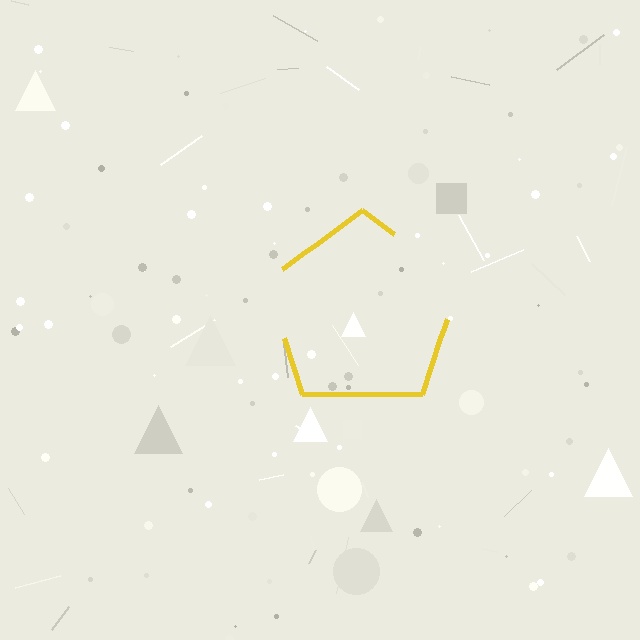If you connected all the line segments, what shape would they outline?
They would outline a pentagon.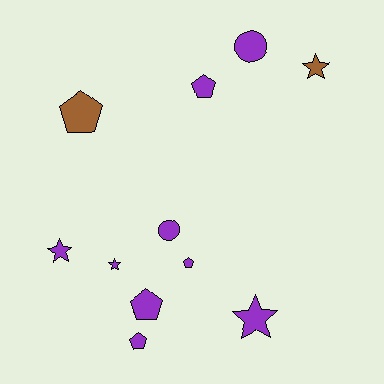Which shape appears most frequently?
Pentagon, with 5 objects.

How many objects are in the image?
There are 11 objects.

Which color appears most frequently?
Purple, with 9 objects.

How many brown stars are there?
There is 1 brown star.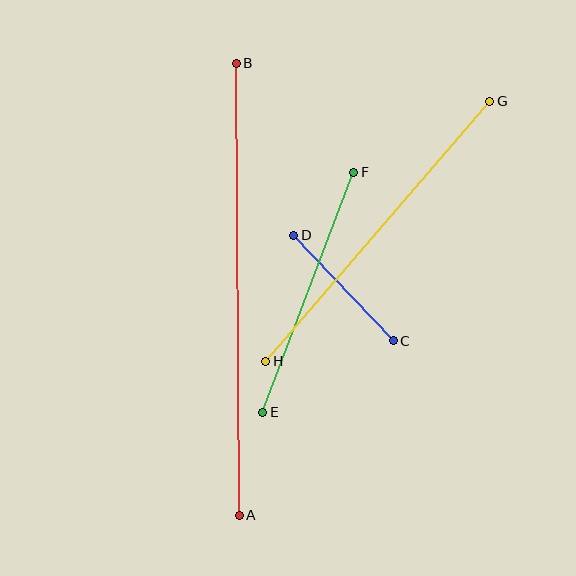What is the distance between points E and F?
The distance is approximately 257 pixels.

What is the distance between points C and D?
The distance is approximately 145 pixels.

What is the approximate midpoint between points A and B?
The midpoint is at approximately (238, 289) pixels.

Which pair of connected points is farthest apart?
Points A and B are farthest apart.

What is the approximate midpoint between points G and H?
The midpoint is at approximately (378, 231) pixels.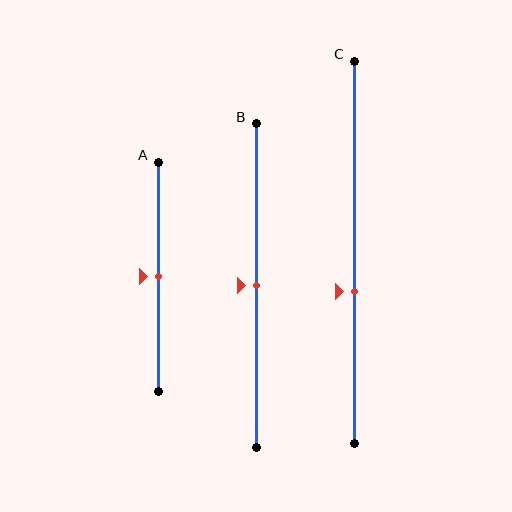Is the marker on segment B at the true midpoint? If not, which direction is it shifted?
Yes, the marker on segment B is at the true midpoint.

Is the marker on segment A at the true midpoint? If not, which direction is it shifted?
Yes, the marker on segment A is at the true midpoint.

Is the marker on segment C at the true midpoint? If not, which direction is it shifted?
No, the marker on segment C is shifted downward by about 10% of the segment length.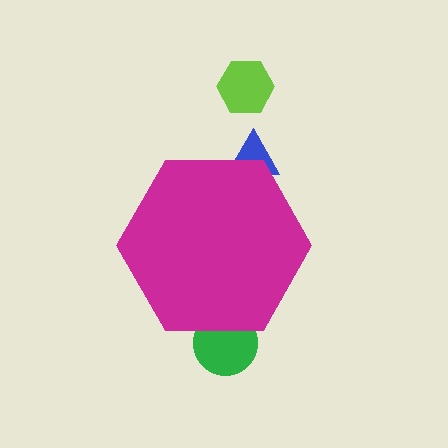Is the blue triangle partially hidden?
Yes, the blue triangle is partially hidden behind the magenta hexagon.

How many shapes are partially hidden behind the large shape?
2 shapes are partially hidden.